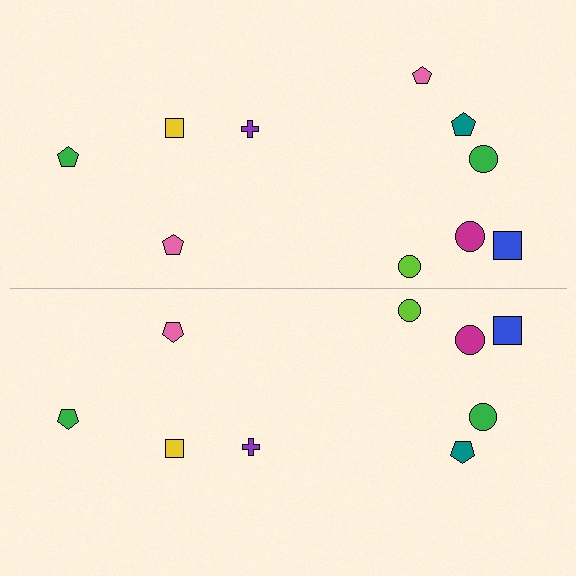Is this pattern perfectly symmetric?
No, the pattern is not perfectly symmetric. A pink pentagon is missing from the bottom side.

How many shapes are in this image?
There are 19 shapes in this image.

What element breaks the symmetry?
A pink pentagon is missing from the bottom side.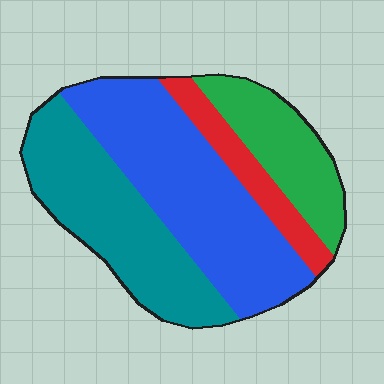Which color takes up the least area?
Red, at roughly 10%.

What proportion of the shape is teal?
Teal covers around 30% of the shape.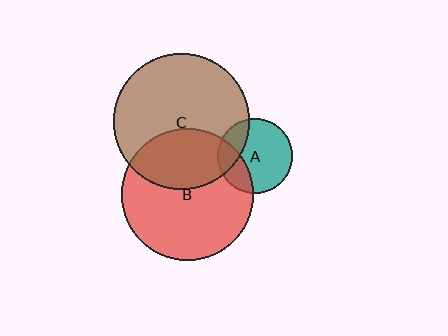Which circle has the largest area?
Circle C (brown).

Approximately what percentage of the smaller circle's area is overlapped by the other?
Approximately 35%.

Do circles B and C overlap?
Yes.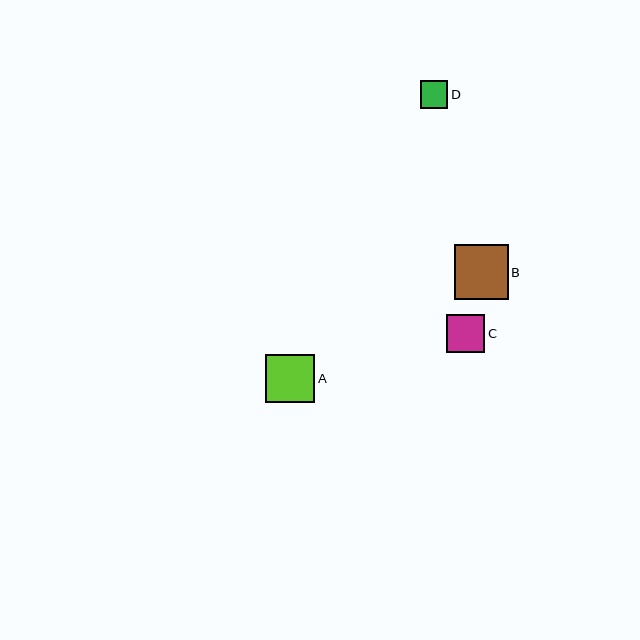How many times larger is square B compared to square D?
Square B is approximately 1.9 times the size of square D.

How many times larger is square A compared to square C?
Square A is approximately 1.3 times the size of square C.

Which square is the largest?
Square B is the largest with a size of approximately 54 pixels.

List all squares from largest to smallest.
From largest to smallest: B, A, C, D.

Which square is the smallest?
Square D is the smallest with a size of approximately 28 pixels.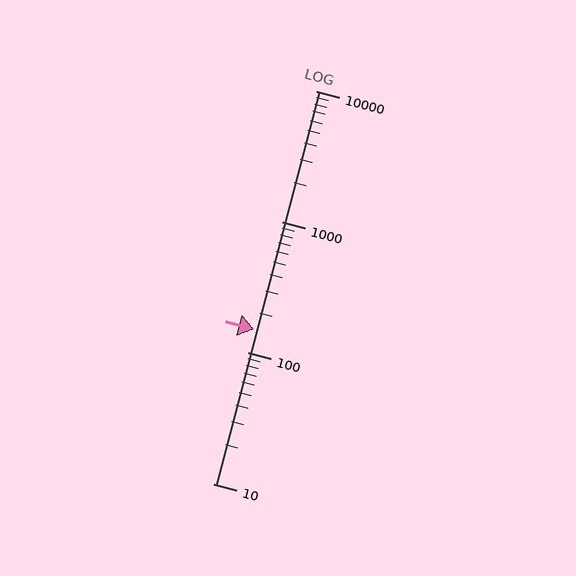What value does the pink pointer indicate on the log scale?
The pointer indicates approximately 150.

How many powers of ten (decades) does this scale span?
The scale spans 3 decades, from 10 to 10000.